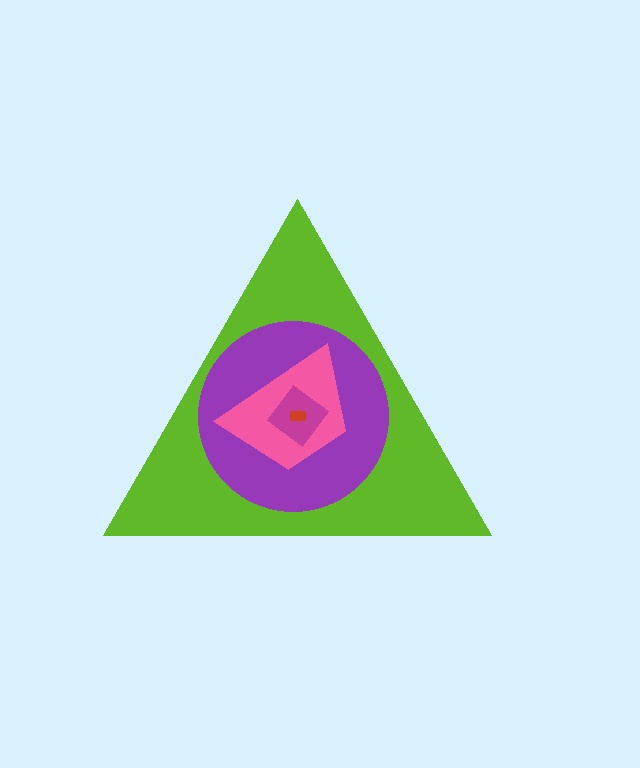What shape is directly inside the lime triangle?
The purple circle.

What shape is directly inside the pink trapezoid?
The magenta diamond.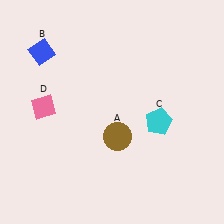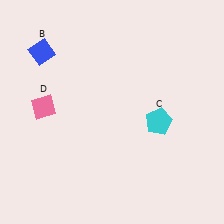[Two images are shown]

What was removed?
The brown circle (A) was removed in Image 2.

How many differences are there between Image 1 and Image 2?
There is 1 difference between the two images.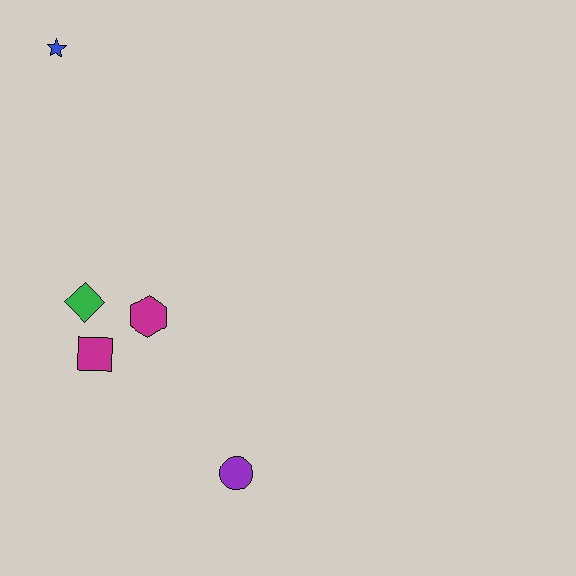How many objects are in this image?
There are 5 objects.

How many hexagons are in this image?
There is 1 hexagon.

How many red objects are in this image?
There are no red objects.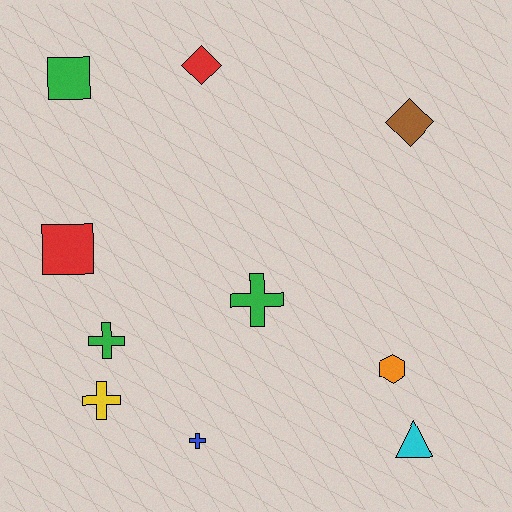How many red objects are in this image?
There are 2 red objects.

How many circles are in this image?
There are no circles.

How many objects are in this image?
There are 10 objects.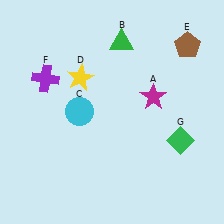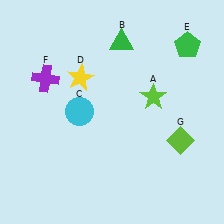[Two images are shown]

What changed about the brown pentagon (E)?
In Image 1, E is brown. In Image 2, it changed to green.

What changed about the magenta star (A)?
In Image 1, A is magenta. In Image 2, it changed to lime.